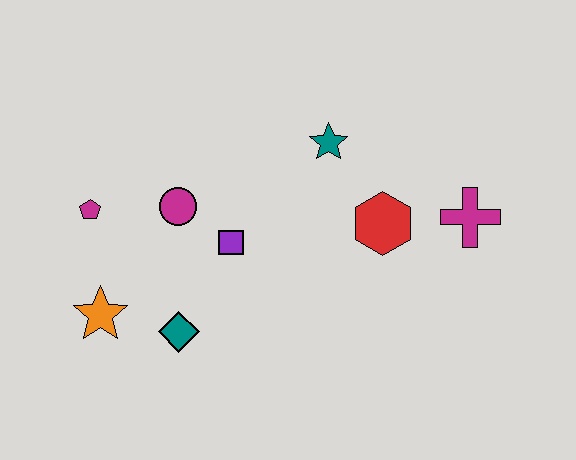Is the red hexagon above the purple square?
Yes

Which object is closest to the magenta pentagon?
The magenta circle is closest to the magenta pentagon.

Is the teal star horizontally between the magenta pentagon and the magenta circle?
No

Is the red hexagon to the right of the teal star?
Yes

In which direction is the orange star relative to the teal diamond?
The orange star is to the left of the teal diamond.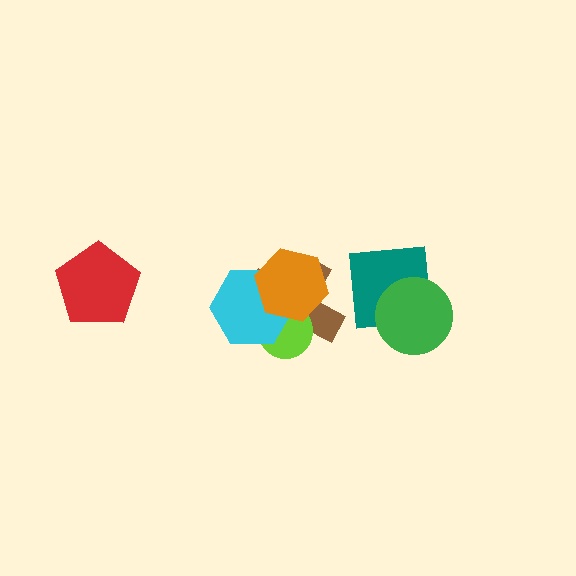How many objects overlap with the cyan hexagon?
3 objects overlap with the cyan hexagon.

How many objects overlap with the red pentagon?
0 objects overlap with the red pentagon.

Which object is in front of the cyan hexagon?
The orange hexagon is in front of the cyan hexagon.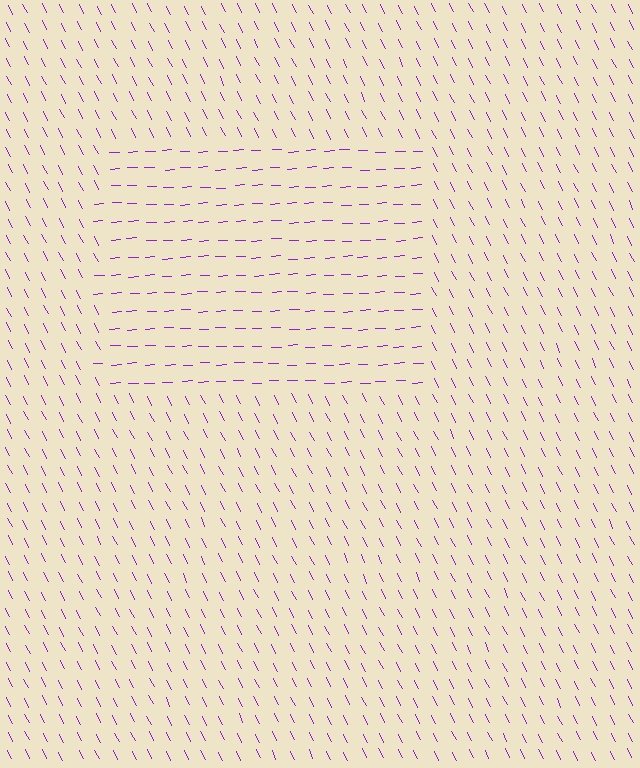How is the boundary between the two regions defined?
The boundary is defined purely by a change in line orientation (approximately 66 degrees difference). All lines are the same color and thickness.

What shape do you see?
I see a rectangle.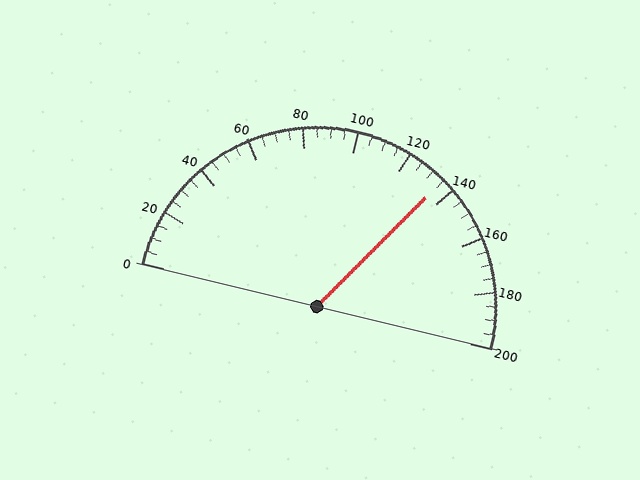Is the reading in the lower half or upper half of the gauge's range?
The reading is in the upper half of the range (0 to 200).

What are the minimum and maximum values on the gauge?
The gauge ranges from 0 to 200.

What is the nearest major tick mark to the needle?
The nearest major tick mark is 140.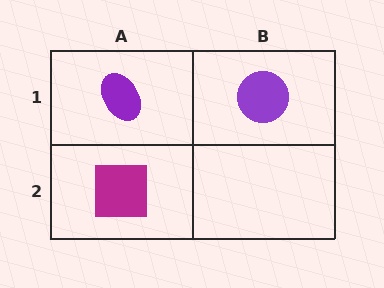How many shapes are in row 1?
2 shapes.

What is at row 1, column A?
A purple ellipse.